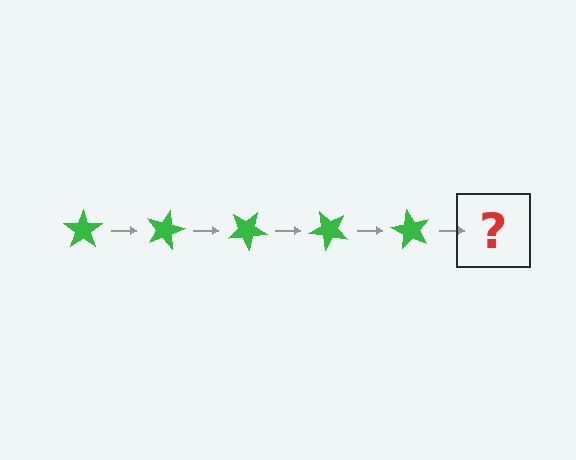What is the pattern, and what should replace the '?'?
The pattern is that the star rotates 15 degrees each step. The '?' should be a green star rotated 75 degrees.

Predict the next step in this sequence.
The next step is a green star rotated 75 degrees.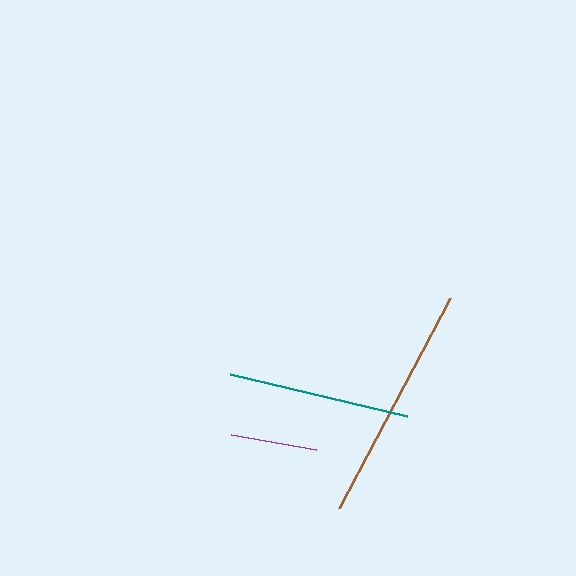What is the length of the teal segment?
The teal segment is approximately 182 pixels long.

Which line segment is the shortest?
The purple line is the shortest at approximately 87 pixels.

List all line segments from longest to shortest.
From longest to shortest: brown, teal, purple.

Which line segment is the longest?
The brown line is the longest at approximately 237 pixels.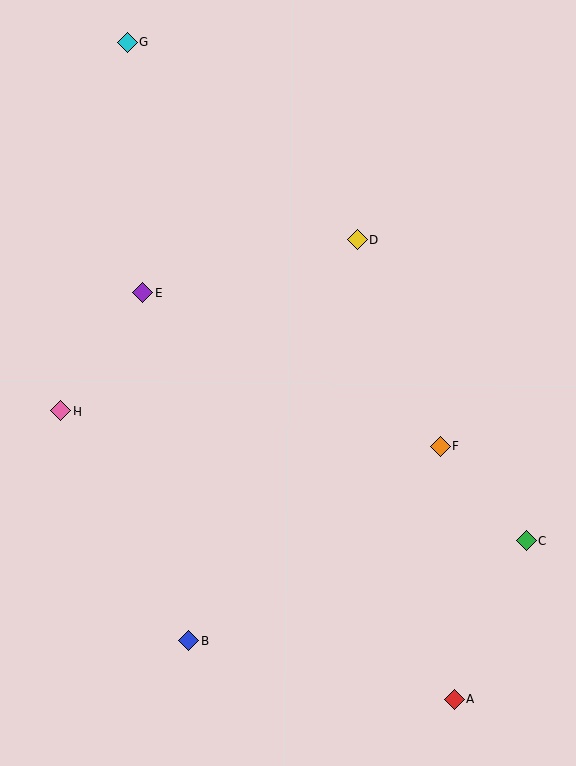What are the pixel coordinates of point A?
Point A is at (454, 699).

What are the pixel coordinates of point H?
Point H is at (61, 411).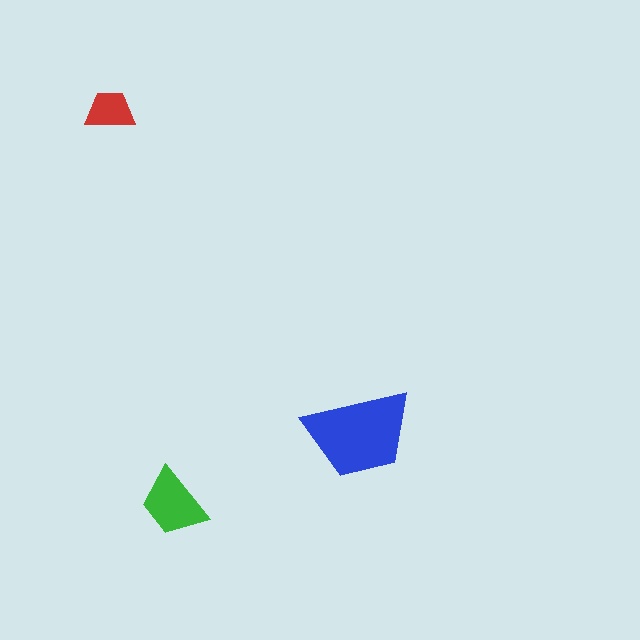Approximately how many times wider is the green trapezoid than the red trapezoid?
About 1.5 times wider.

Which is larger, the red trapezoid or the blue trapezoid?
The blue one.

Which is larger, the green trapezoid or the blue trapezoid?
The blue one.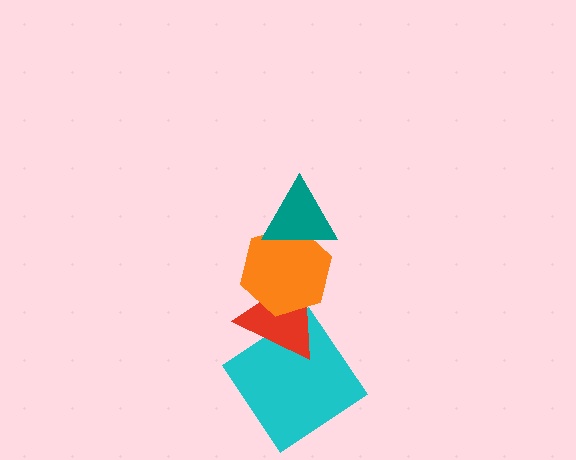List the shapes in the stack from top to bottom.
From top to bottom: the teal triangle, the orange hexagon, the red triangle, the cyan diamond.